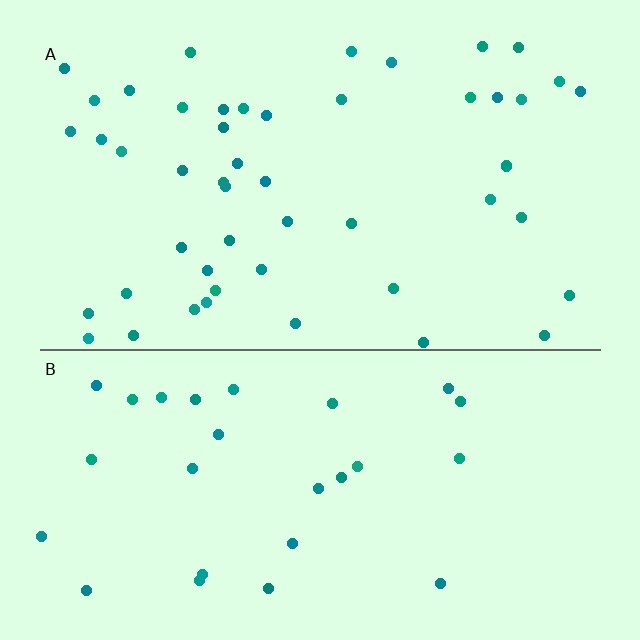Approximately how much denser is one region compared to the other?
Approximately 1.8× — region A over region B.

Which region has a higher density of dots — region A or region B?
A (the top).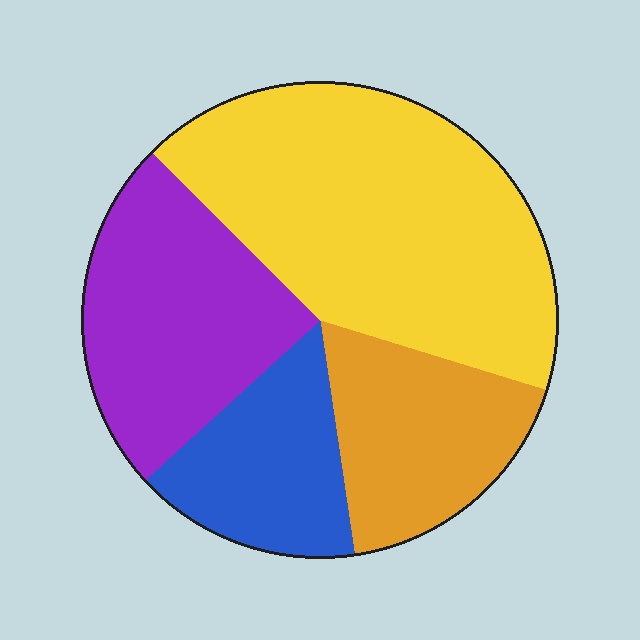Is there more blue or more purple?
Purple.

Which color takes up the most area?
Yellow, at roughly 40%.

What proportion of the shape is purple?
Purple takes up about one quarter (1/4) of the shape.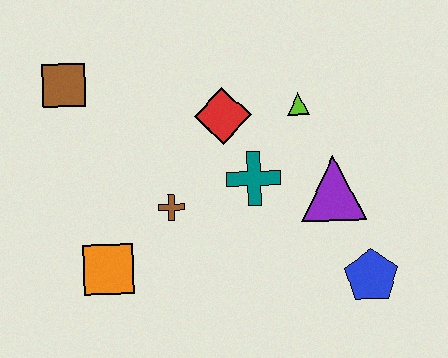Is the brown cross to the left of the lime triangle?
Yes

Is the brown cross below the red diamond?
Yes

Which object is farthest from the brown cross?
The blue pentagon is farthest from the brown cross.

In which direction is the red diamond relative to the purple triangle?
The red diamond is to the left of the purple triangle.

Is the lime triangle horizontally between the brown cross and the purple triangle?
Yes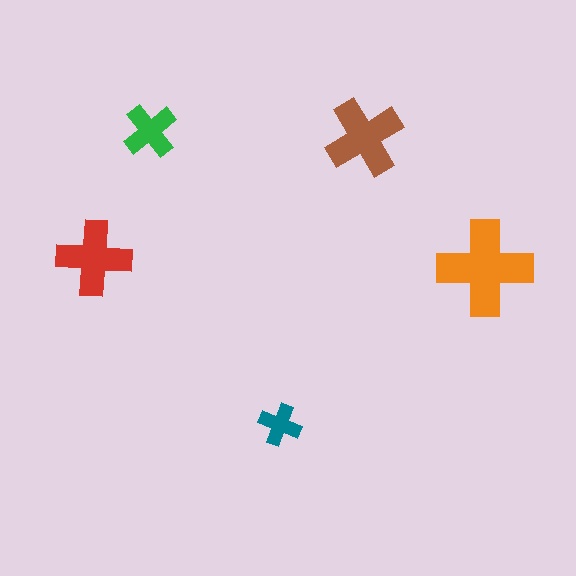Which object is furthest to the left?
The red cross is leftmost.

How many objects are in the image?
There are 5 objects in the image.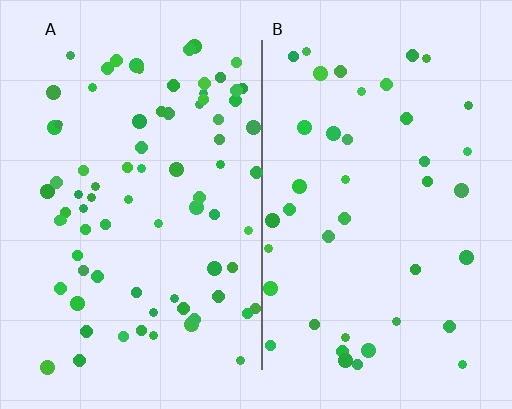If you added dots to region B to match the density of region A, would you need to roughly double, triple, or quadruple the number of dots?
Approximately double.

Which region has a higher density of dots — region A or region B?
A (the left).